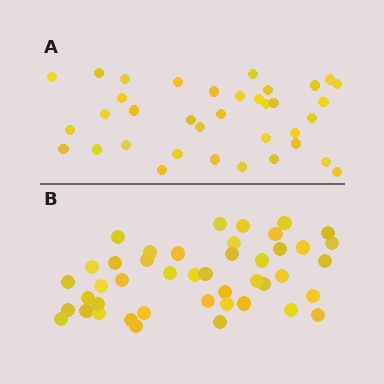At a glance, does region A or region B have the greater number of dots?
Region B (the bottom region) has more dots.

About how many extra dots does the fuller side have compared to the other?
Region B has roughly 8 or so more dots than region A.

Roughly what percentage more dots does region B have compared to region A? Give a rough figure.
About 20% more.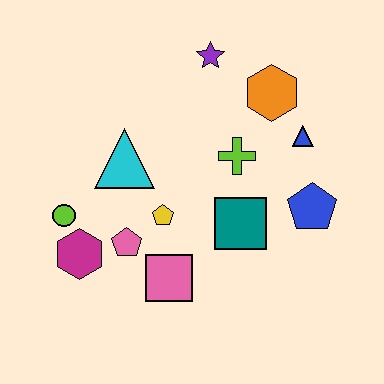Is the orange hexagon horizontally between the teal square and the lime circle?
No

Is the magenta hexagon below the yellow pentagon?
Yes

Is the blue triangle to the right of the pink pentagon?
Yes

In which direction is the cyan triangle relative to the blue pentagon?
The cyan triangle is to the left of the blue pentagon.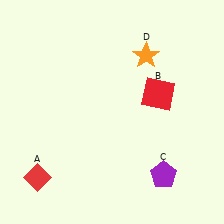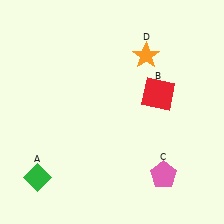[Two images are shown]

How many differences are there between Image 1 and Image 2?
There are 2 differences between the two images.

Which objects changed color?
A changed from red to green. C changed from purple to pink.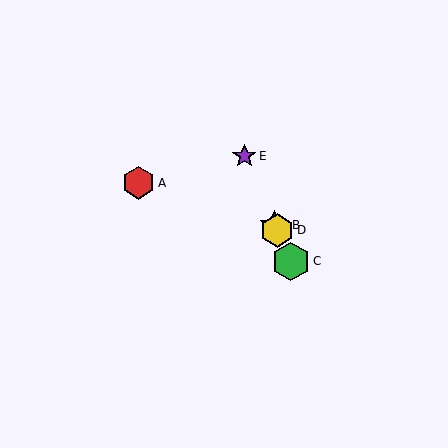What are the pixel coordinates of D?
Object D is at (277, 230).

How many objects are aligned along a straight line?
4 objects (B, C, D, E) are aligned along a straight line.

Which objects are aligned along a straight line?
Objects B, C, D, E are aligned along a straight line.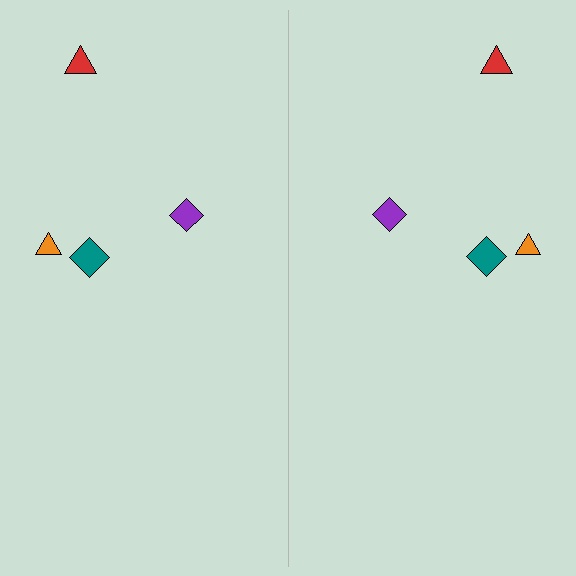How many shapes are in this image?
There are 8 shapes in this image.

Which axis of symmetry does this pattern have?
The pattern has a vertical axis of symmetry running through the center of the image.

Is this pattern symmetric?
Yes, this pattern has bilateral (reflection) symmetry.